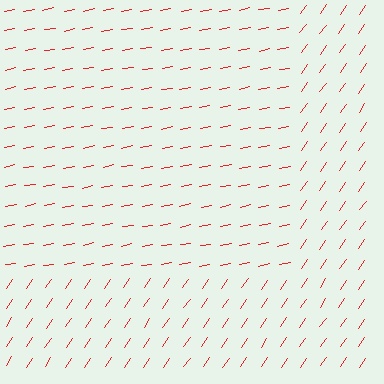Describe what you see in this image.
The image is filled with small red line segments. A rectangle region in the image has lines oriented differently from the surrounding lines, creating a visible texture boundary.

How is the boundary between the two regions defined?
The boundary is defined purely by a change in line orientation (approximately 45 degrees difference). All lines are the same color and thickness.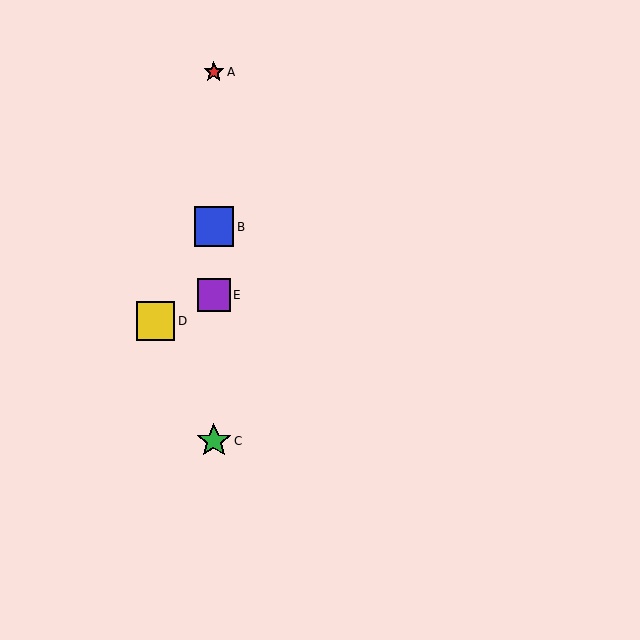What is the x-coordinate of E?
Object E is at x≈214.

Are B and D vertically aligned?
No, B is at x≈214 and D is at x≈156.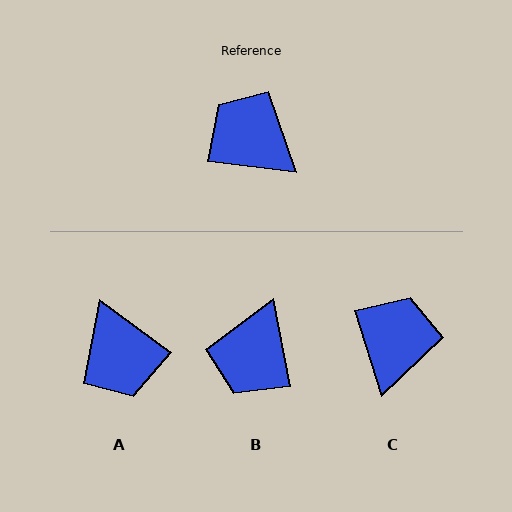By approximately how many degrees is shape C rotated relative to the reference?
Approximately 65 degrees clockwise.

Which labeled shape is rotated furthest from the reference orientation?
A, about 151 degrees away.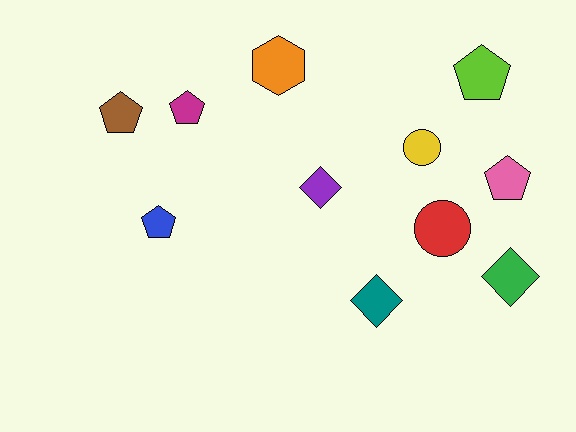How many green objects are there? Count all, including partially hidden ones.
There is 1 green object.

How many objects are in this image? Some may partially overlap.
There are 11 objects.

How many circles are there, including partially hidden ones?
There are 2 circles.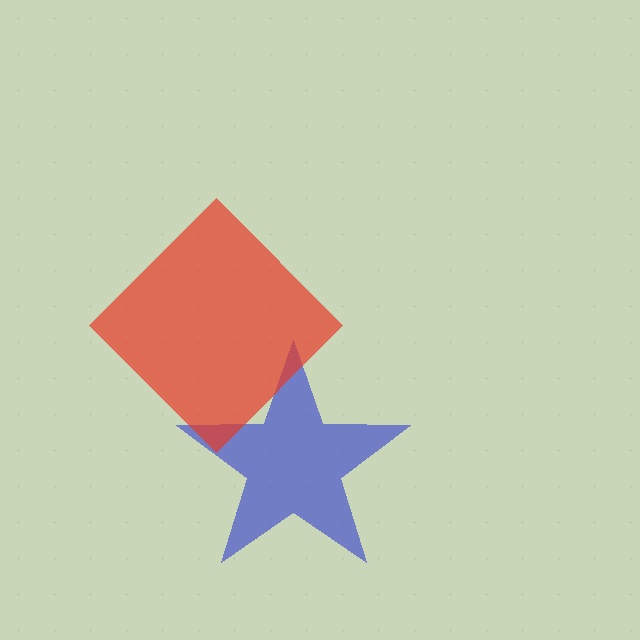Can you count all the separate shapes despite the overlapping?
Yes, there are 2 separate shapes.